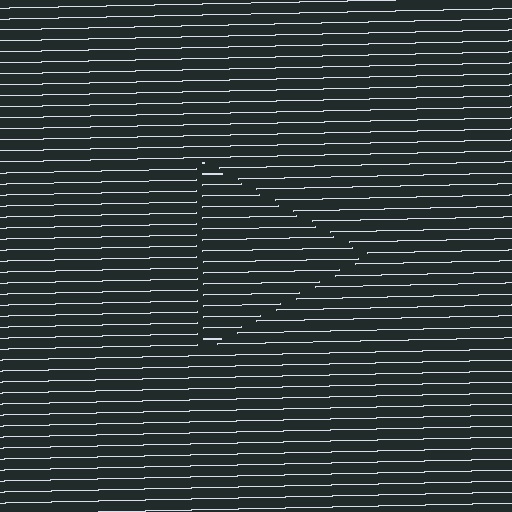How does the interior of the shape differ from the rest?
The interior of the shape contains the same grating, shifted by half a period — the contour is defined by the phase discontinuity where line-ends from the inner and outer gratings abut.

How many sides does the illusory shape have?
3 sides — the line-ends trace a triangle.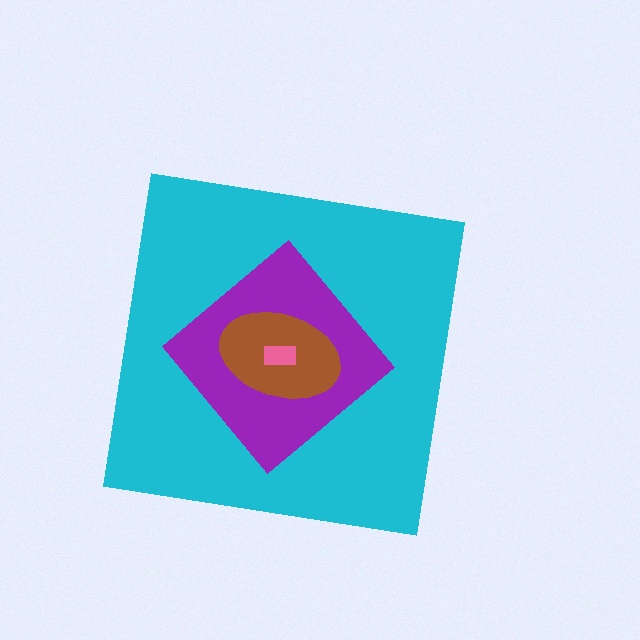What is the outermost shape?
The cyan square.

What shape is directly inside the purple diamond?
The brown ellipse.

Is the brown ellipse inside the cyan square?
Yes.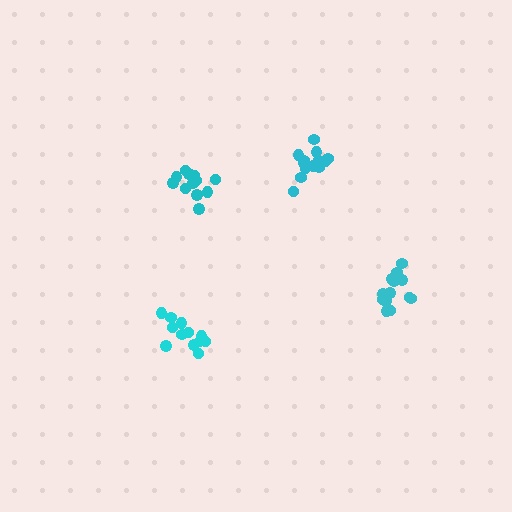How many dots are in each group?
Group 1: 12 dots, Group 2: 12 dots, Group 3: 13 dots, Group 4: 16 dots (53 total).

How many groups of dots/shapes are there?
There are 4 groups.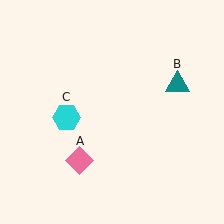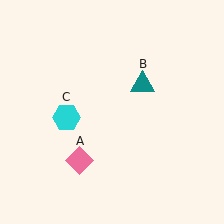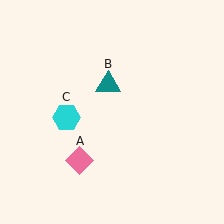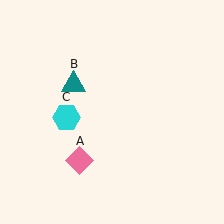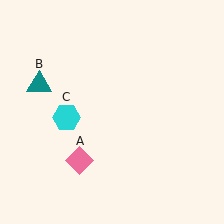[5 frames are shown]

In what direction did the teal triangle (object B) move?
The teal triangle (object B) moved left.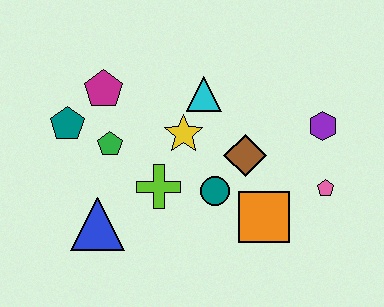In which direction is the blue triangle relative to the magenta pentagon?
The blue triangle is below the magenta pentagon.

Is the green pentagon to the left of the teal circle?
Yes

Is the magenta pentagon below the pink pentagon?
No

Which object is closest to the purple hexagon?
The pink pentagon is closest to the purple hexagon.